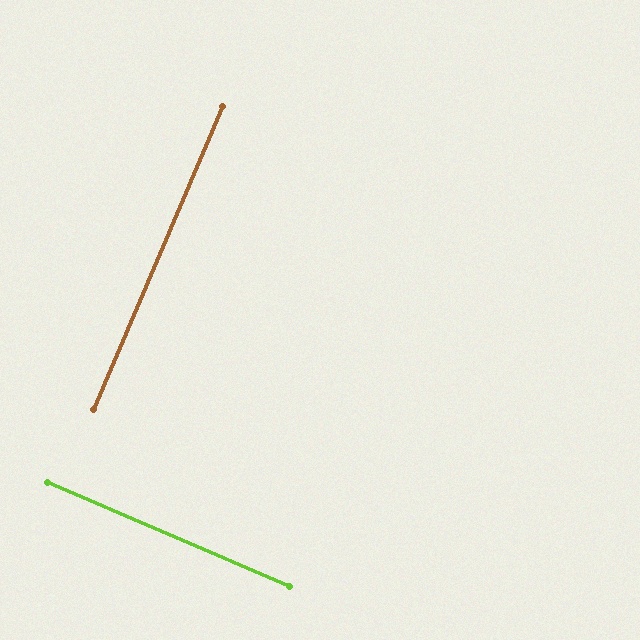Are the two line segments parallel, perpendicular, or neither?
Perpendicular — they meet at approximately 90°.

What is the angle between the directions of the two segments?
Approximately 90 degrees.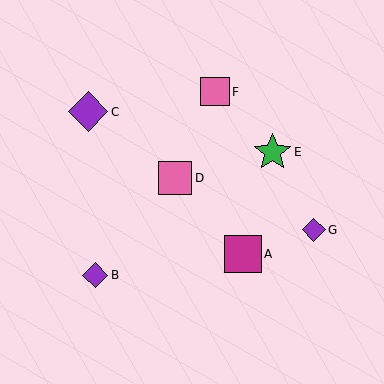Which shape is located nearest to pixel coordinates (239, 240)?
The magenta square (labeled A) at (243, 254) is nearest to that location.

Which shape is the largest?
The purple diamond (labeled C) is the largest.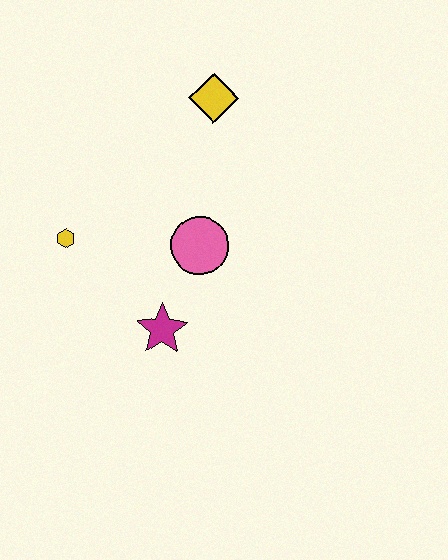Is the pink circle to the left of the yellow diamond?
Yes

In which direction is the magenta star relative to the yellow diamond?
The magenta star is below the yellow diamond.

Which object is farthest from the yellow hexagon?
The yellow diamond is farthest from the yellow hexagon.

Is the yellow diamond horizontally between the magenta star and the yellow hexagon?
No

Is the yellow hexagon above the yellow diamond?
No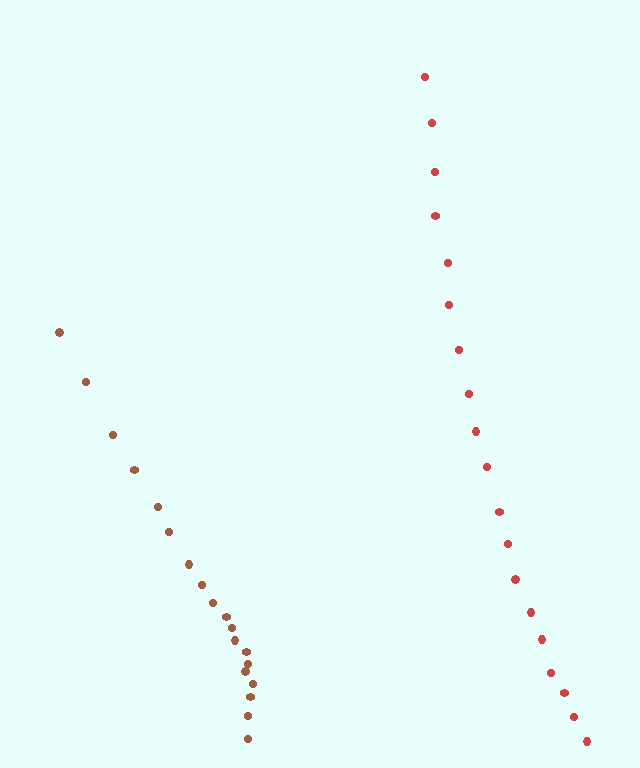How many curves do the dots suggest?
There are 2 distinct paths.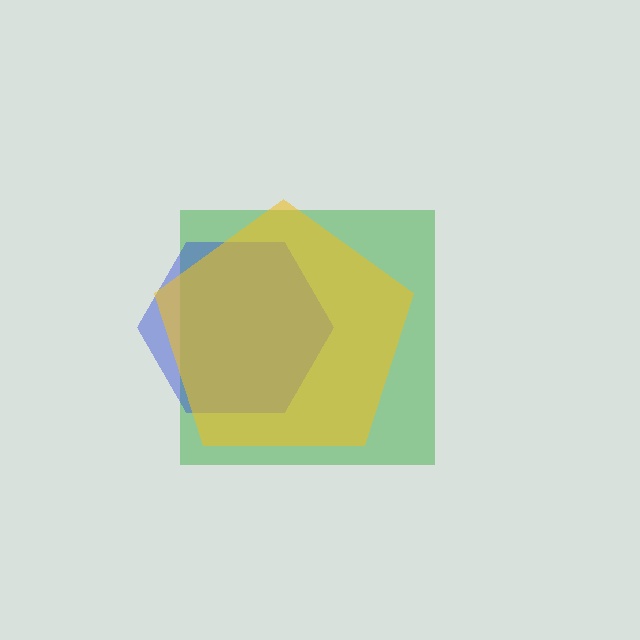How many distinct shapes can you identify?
There are 3 distinct shapes: a green square, a blue hexagon, a yellow pentagon.